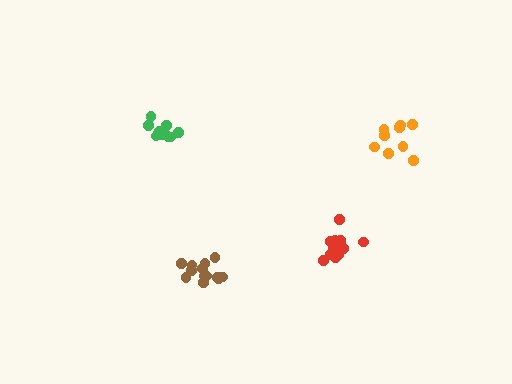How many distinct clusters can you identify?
There are 4 distinct clusters.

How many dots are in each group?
Group 1: 12 dots, Group 2: 11 dots, Group 3: 9 dots, Group 4: 13 dots (45 total).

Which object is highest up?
The green cluster is topmost.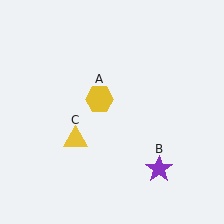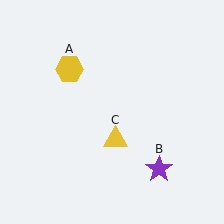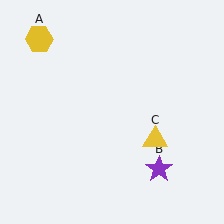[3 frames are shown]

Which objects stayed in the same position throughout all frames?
Purple star (object B) remained stationary.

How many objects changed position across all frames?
2 objects changed position: yellow hexagon (object A), yellow triangle (object C).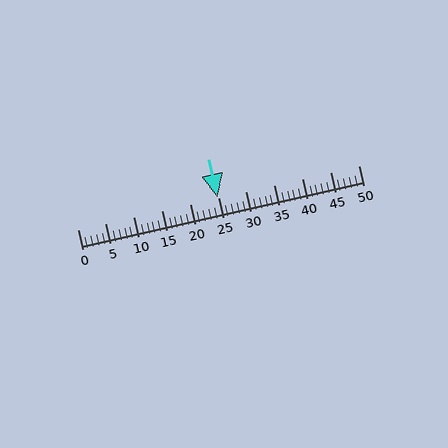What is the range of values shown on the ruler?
The ruler shows values from 0 to 50.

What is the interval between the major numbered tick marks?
The major tick marks are spaced 5 units apart.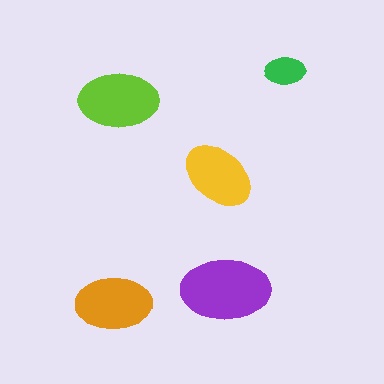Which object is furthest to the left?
The orange ellipse is leftmost.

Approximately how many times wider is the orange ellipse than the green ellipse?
About 2 times wider.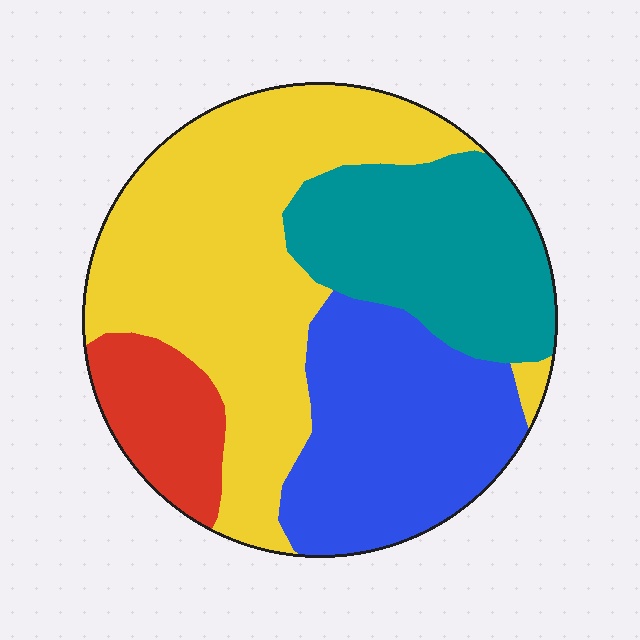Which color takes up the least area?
Red, at roughly 10%.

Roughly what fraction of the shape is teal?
Teal takes up about one quarter (1/4) of the shape.